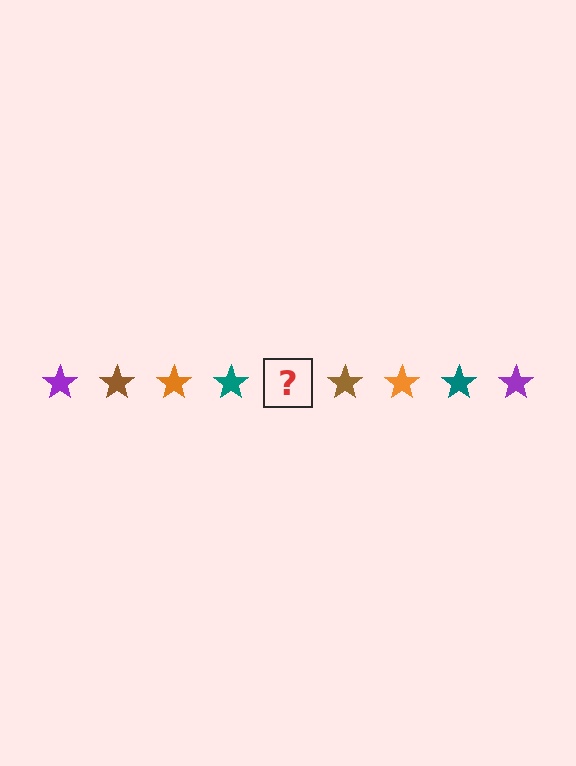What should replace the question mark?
The question mark should be replaced with a purple star.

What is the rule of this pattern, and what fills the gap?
The rule is that the pattern cycles through purple, brown, orange, teal stars. The gap should be filled with a purple star.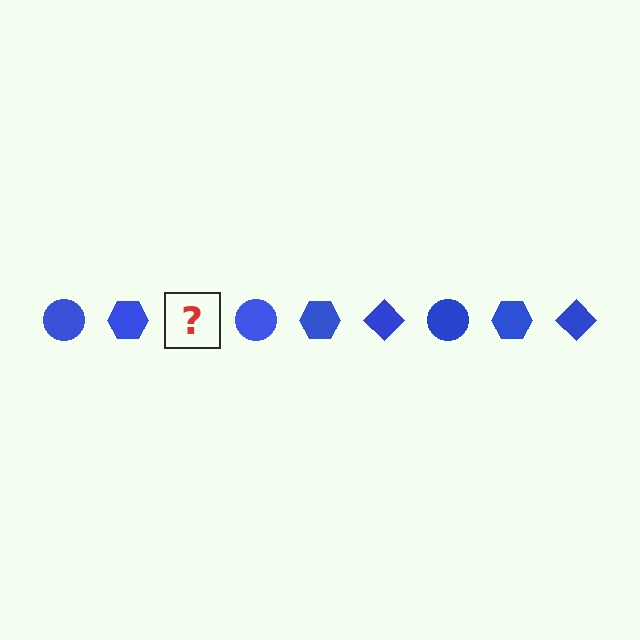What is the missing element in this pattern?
The missing element is a blue diamond.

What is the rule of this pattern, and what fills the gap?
The rule is that the pattern cycles through circle, hexagon, diamond shapes in blue. The gap should be filled with a blue diamond.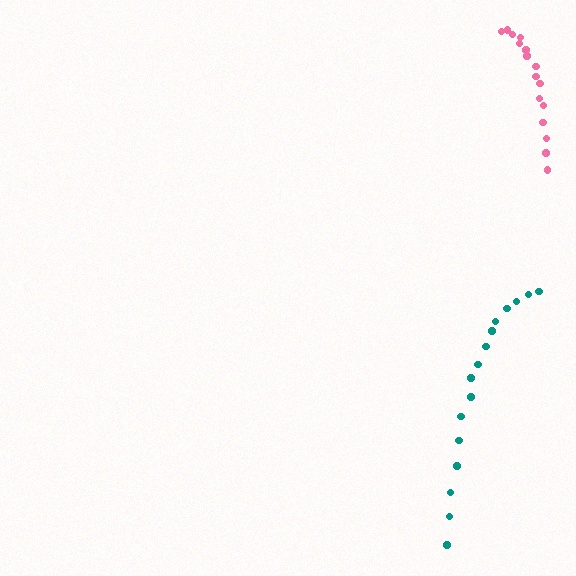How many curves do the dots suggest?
There are 2 distinct paths.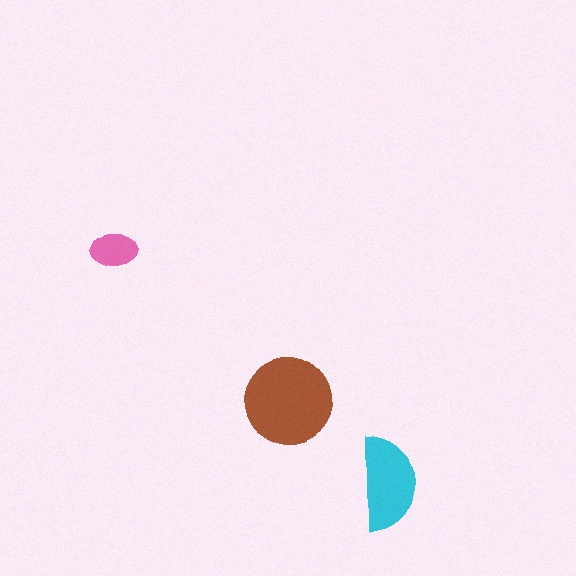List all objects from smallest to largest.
The pink ellipse, the cyan semicircle, the brown circle.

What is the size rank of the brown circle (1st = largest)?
1st.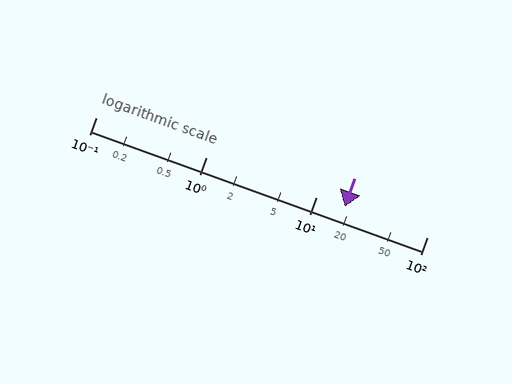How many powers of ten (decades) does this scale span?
The scale spans 3 decades, from 0.1 to 100.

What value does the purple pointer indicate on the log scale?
The pointer indicates approximately 18.